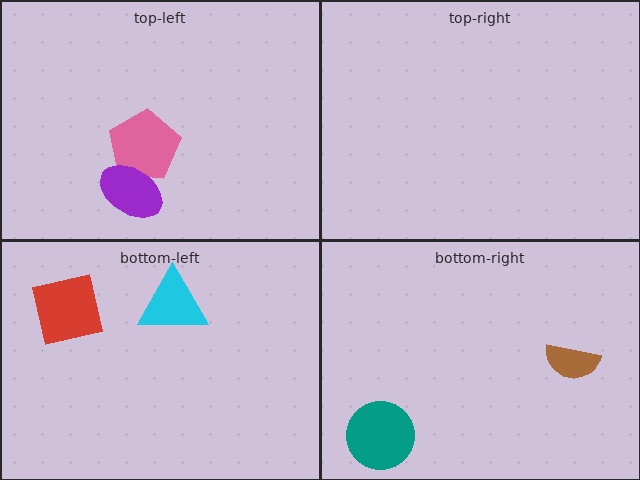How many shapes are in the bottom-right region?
2.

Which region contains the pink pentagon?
The top-left region.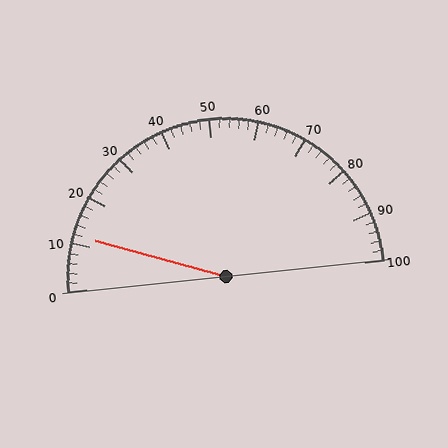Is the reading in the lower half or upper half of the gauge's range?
The reading is in the lower half of the range (0 to 100).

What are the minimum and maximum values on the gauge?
The gauge ranges from 0 to 100.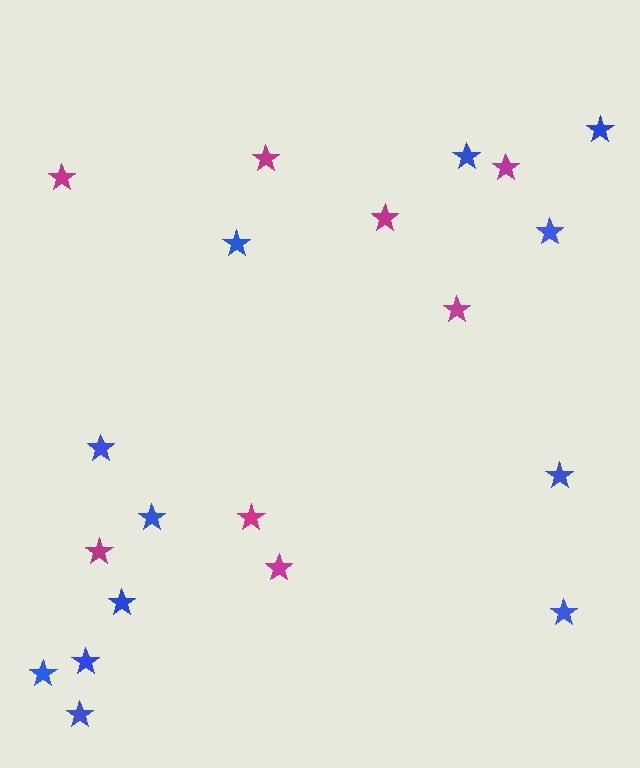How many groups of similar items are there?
There are 2 groups: one group of magenta stars (8) and one group of blue stars (12).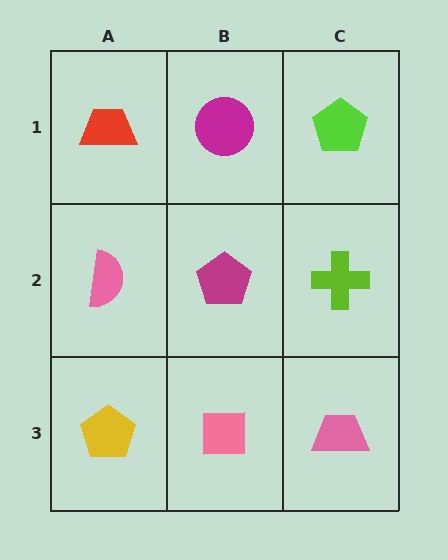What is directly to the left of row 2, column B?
A pink semicircle.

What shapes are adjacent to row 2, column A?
A red trapezoid (row 1, column A), a yellow pentagon (row 3, column A), a magenta pentagon (row 2, column B).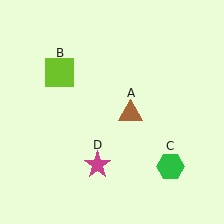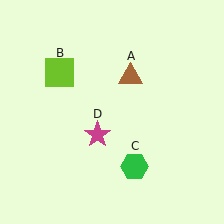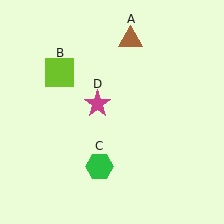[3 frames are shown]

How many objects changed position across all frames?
3 objects changed position: brown triangle (object A), green hexagon (object C), magenta star (object D).